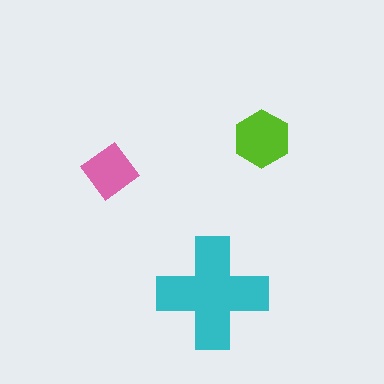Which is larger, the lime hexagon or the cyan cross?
The cyan cross.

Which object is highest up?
The lime hexagon is topmost.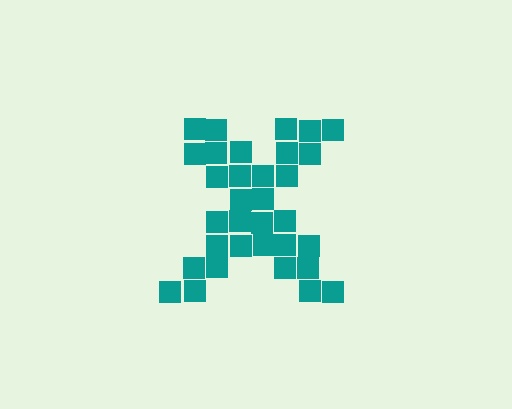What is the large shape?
The large shape is the letter X.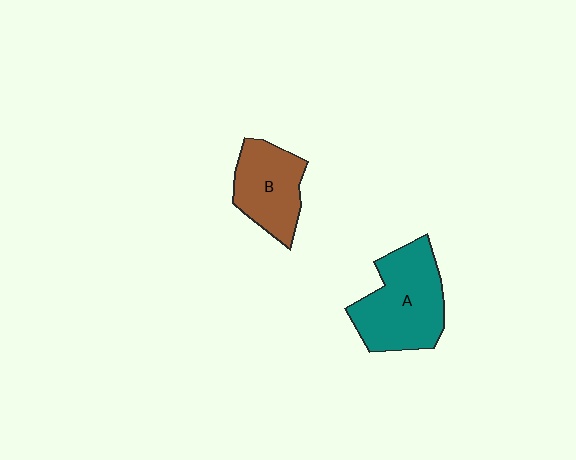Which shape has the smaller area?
Shape B (brown).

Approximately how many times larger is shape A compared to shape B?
Approximately 1.4 times.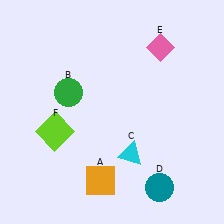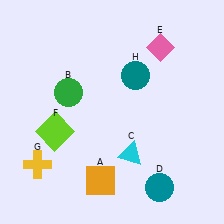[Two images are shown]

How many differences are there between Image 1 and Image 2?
There are 2 differences between the two images.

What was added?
A yellow cross (G), a teal circle (H) were added in Image 2.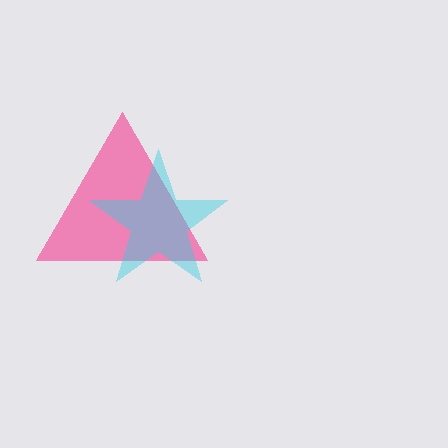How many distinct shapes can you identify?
There are 2 distinct shapes: a pink triangle, a cyan star.